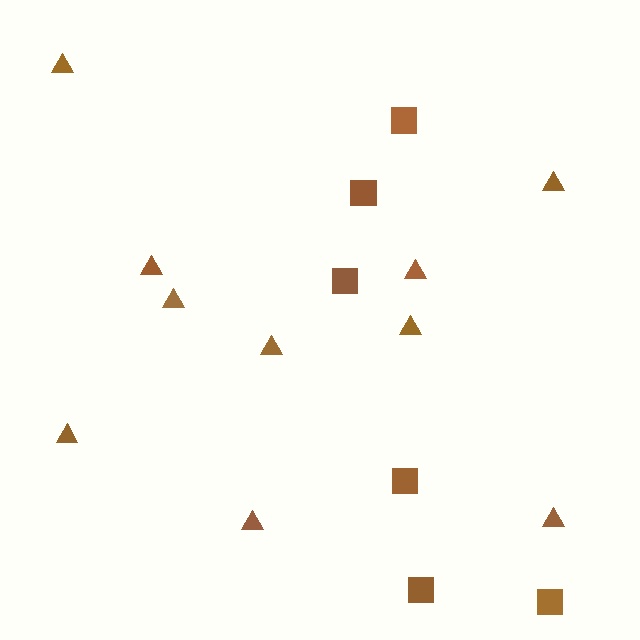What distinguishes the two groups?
There are 2 groups: one group of triangles (10) and one group of squares (6).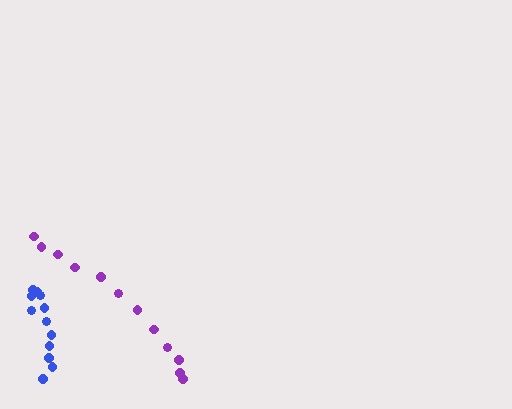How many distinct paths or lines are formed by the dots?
There are 2 distinct paths.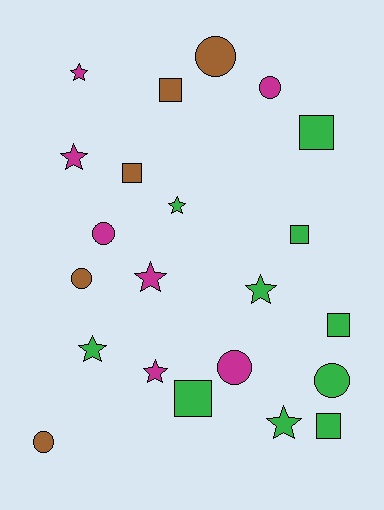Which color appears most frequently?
Green, with 10 objects.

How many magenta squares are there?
There are no magenta squares.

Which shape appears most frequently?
Star, with 8 objects.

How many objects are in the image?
There are 22 objects.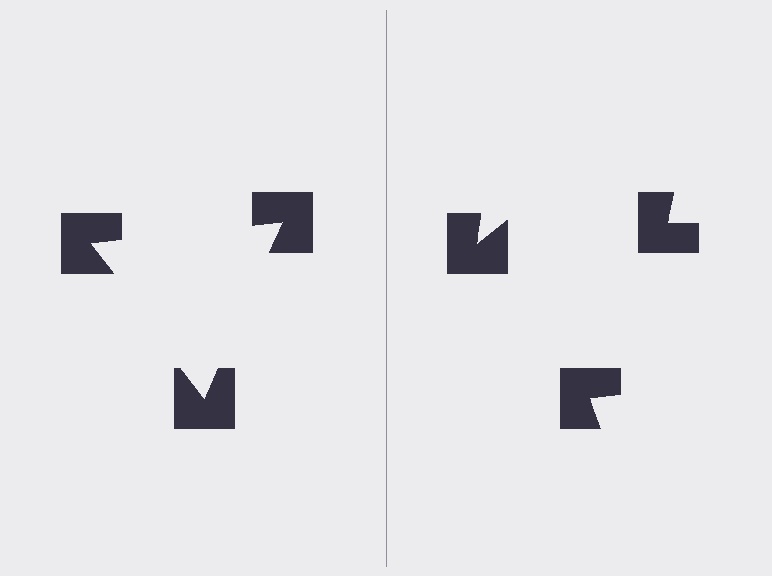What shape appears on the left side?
An illusory triangle.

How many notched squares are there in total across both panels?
6 — 3 on each side.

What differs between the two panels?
The notched squares are positioned identically on both sides; only the wedge orientations differ. On the left they align to a triangle; on the right they are misaligned.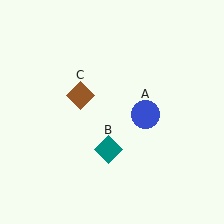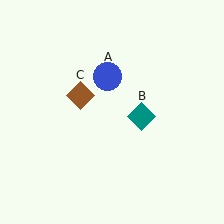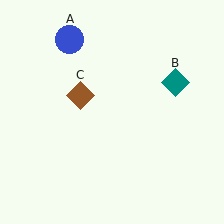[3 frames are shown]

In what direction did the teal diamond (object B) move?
The teal diamond (object B) moved up and to the right.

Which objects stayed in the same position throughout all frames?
Brown diamond (object C) remained stationary.